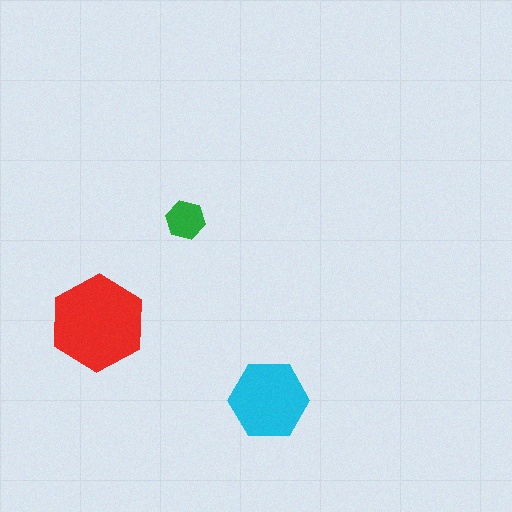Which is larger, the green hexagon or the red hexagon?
The red one.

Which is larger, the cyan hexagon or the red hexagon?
The red one.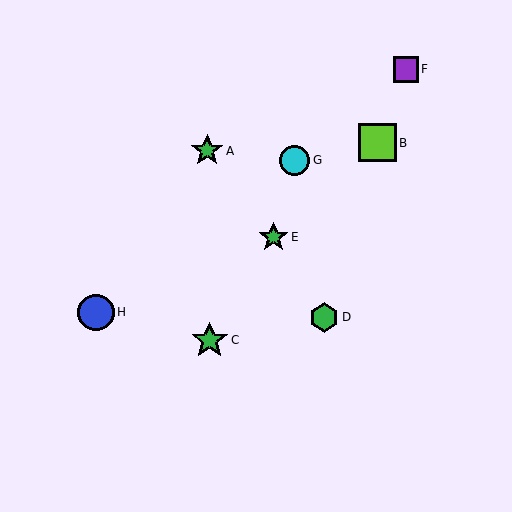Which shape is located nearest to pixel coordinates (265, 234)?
The green star (labeled E) at (274, 237) is nearest to that location.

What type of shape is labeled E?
Shape E is a green star.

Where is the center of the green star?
The center of the green star is at (274, 237).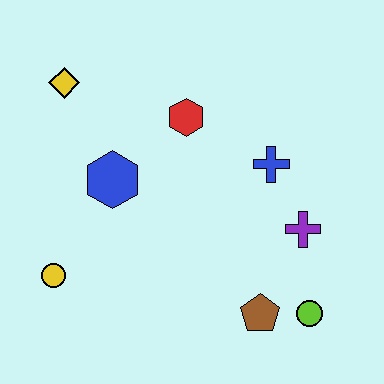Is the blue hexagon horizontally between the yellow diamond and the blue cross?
Yes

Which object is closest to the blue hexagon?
The red hexagon is closest to the blue hexagon.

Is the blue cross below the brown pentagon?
No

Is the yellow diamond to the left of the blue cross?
Yes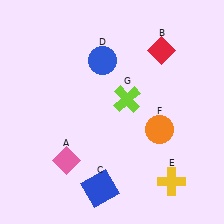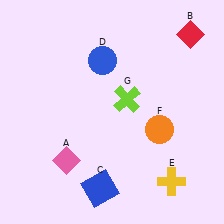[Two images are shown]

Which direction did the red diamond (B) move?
The red diamond (B) moved right.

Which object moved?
The red diamond (B) moved right.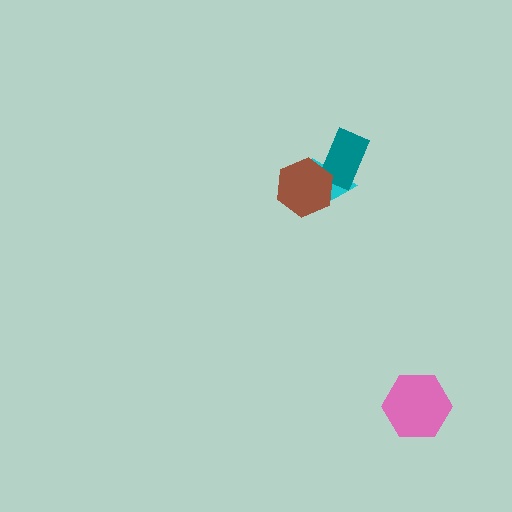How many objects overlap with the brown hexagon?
2 objects overlap with the brown hexagon.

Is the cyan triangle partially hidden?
Yes, it is partially covered by another shape.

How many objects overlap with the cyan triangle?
2 objects overlap with the cyan triangle.